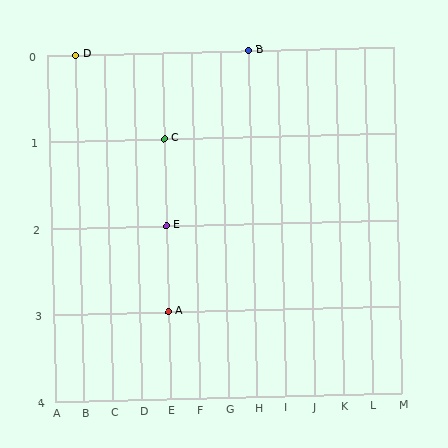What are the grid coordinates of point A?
Point A is at grid coordinates (E, 3).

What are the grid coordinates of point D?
Point D is at grid coordinates (B, 0).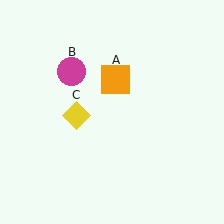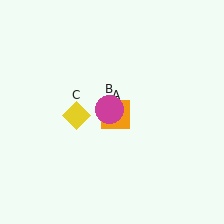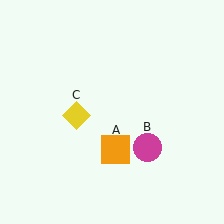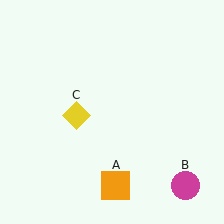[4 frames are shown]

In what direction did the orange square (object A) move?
The orange square (object A) moved down.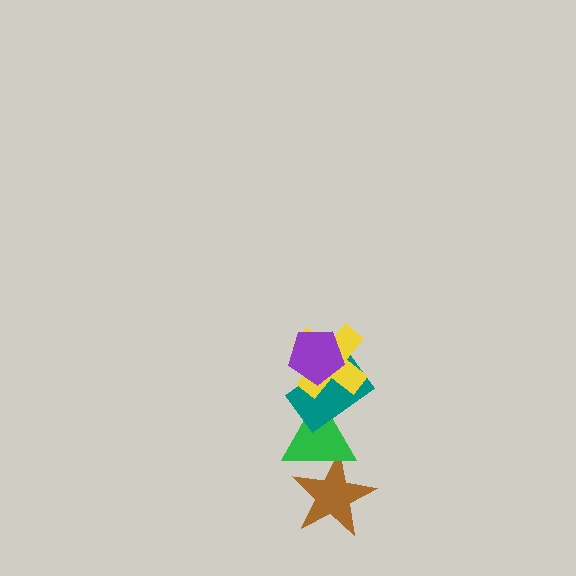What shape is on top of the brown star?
The green triangle is on top of the brown star.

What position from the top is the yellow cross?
The yellow cross is 2nd from the top.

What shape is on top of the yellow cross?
The purple pentagon is on top of the yellow cross.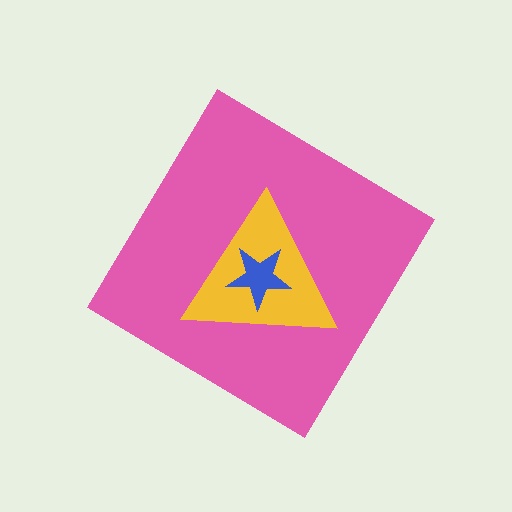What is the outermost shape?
The pink diamond.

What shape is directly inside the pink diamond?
The yellow triangle.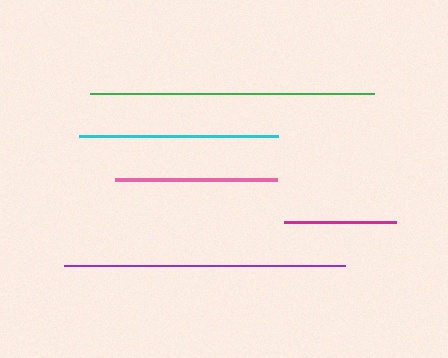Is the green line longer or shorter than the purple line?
The green line is longer than the purple line.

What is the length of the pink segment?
The pink segment is approximately 162 pixels long.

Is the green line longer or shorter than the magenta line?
The green line is longer than the magenta line.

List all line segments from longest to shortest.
From longest to shortest: green, purple, cyan, pink, magenta.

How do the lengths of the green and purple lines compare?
The green and purple lines are approximately the same length.